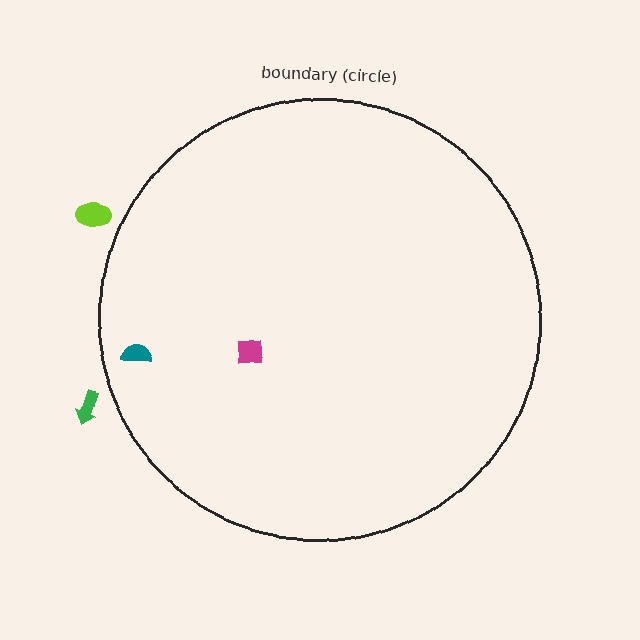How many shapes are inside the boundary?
2 inside, 2 outside.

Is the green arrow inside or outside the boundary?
Outside.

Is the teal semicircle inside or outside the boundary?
Inside.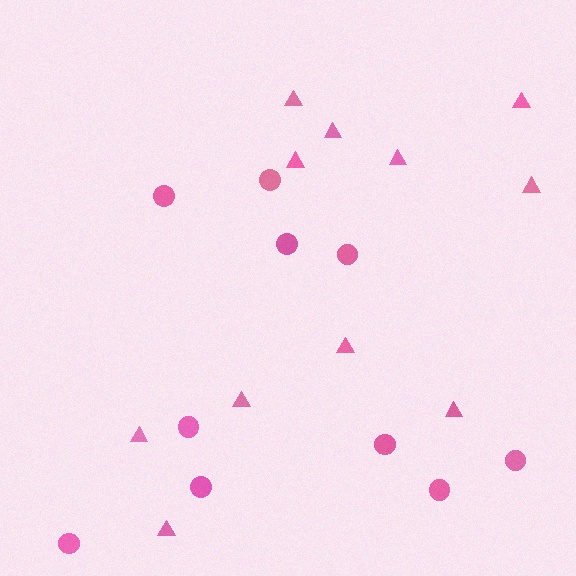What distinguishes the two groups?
There are 2 groups: one group of circles (10) and one group of triangles (11).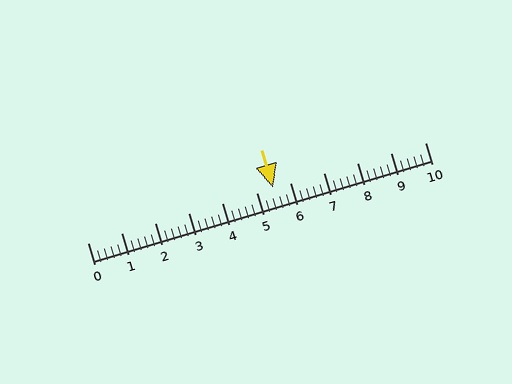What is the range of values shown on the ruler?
The ruler shows values from 0 to 10.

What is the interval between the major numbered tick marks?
The major tick marks are spaced 1 units apart.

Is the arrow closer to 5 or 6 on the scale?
The arrow is closer to 6.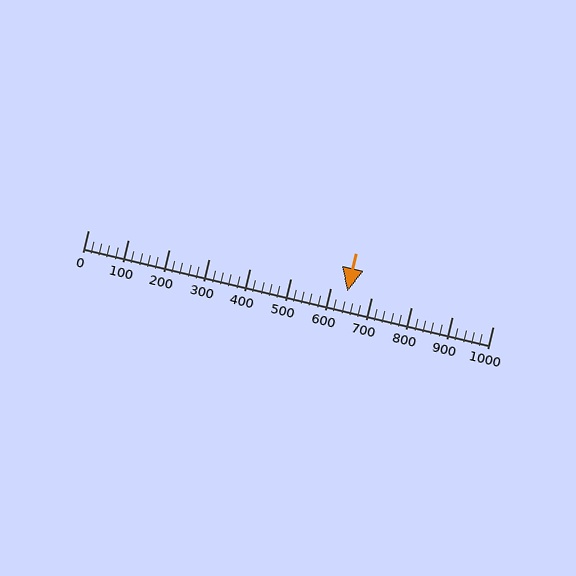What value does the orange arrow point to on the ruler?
The orange arrow points to approximately 640.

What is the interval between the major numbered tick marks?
The major tick marks are spaced 100 units apart.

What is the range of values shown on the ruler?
The ruler shows values from 0 to 1000.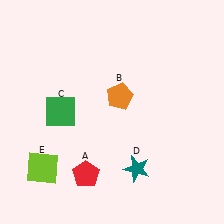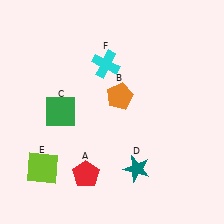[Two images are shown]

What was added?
A cyan cross (F) was added in Image 2.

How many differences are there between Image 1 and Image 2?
There is 1 difference between the two images.